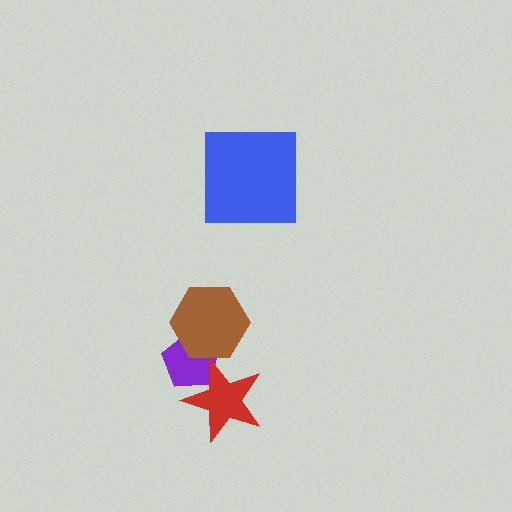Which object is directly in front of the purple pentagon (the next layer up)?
The brown hexagon is directly in front of the purple pentagon.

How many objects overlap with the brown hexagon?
1 object overlaps with the brown hexagon.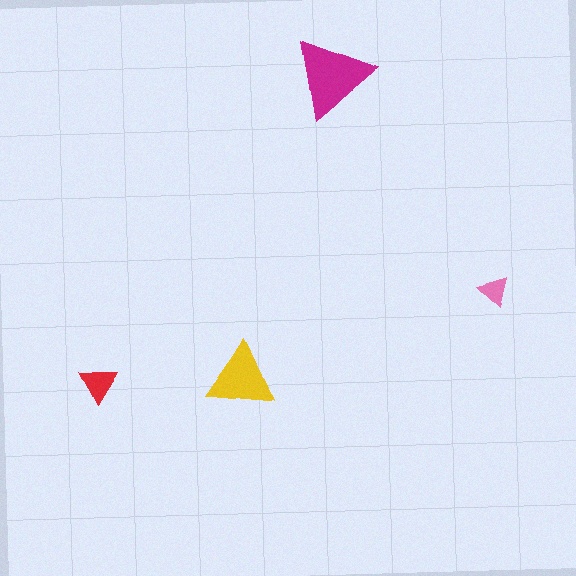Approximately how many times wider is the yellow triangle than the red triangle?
About 2 times wider.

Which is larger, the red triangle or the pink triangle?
The red one.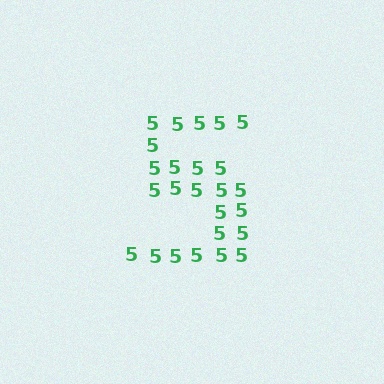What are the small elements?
The small elements are digit 5's.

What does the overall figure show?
The overall figure shows the digit 5.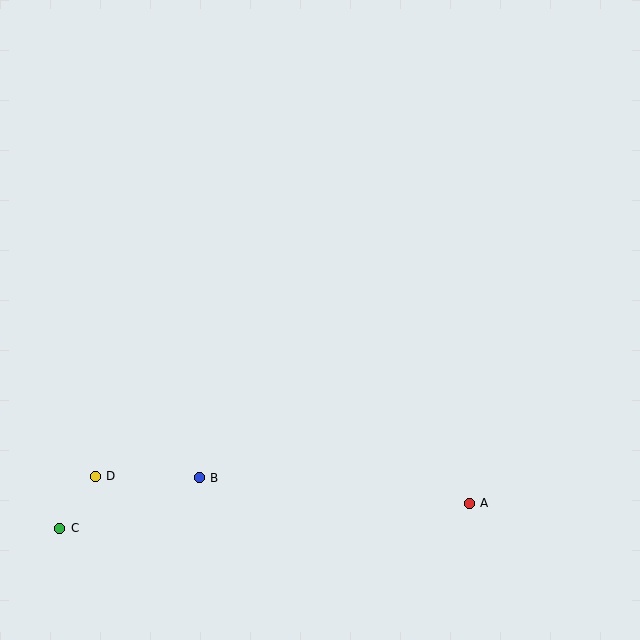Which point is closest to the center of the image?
Point B at (199, 478) is closest to the center.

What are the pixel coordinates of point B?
Point B is at (199, 478).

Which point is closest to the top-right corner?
Point A is closest to the top-right corner.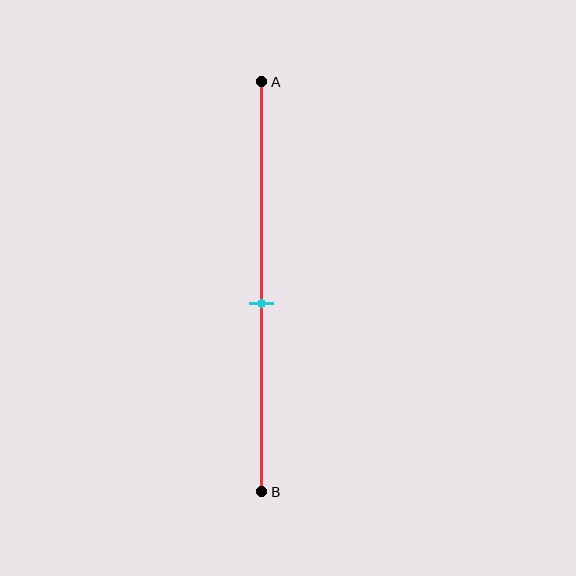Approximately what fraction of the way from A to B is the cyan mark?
The cyan mark is approximately 55% of the way from A to B.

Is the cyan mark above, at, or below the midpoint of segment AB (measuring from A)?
The cyan mark is below the midpoint of segment AB.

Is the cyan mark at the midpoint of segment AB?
No, the mark is at about 55% from A, not at the 50% midpoint.